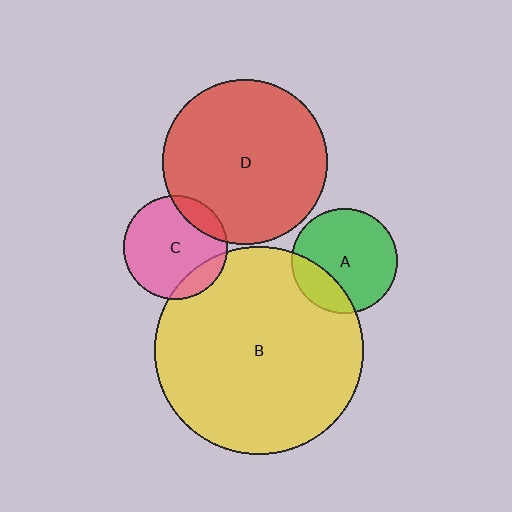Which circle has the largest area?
Circle B (yellow).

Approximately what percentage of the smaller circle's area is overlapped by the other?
Approximately 15%.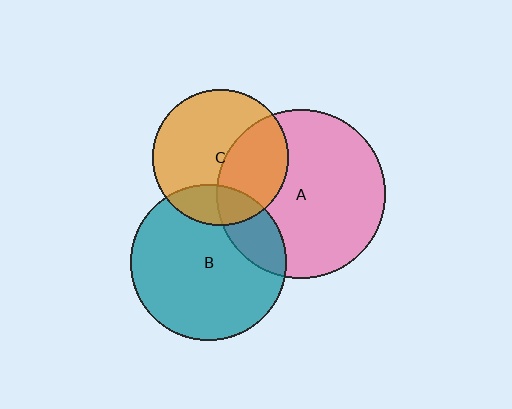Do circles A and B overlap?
Yes.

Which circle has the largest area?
Circle A (pink).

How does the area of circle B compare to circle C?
Approximately 1.3 times.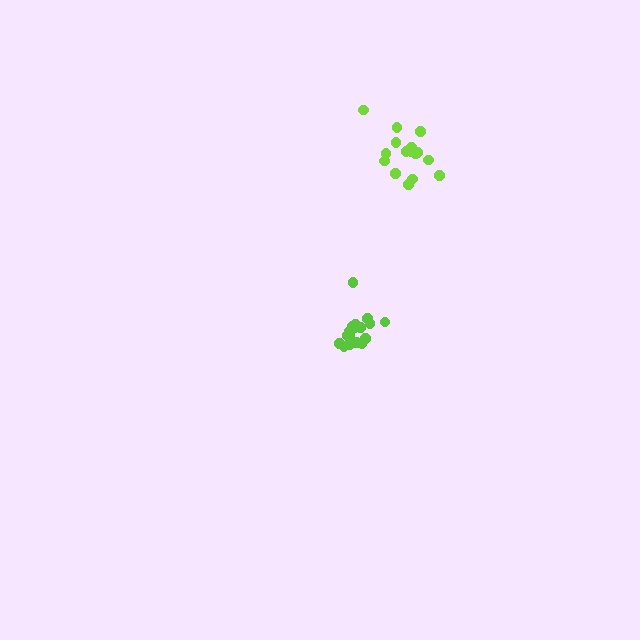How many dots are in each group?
Group 1: 16 dots, Group 2: 18 dots (34 total).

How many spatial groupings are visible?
There are 2 spatial groupings.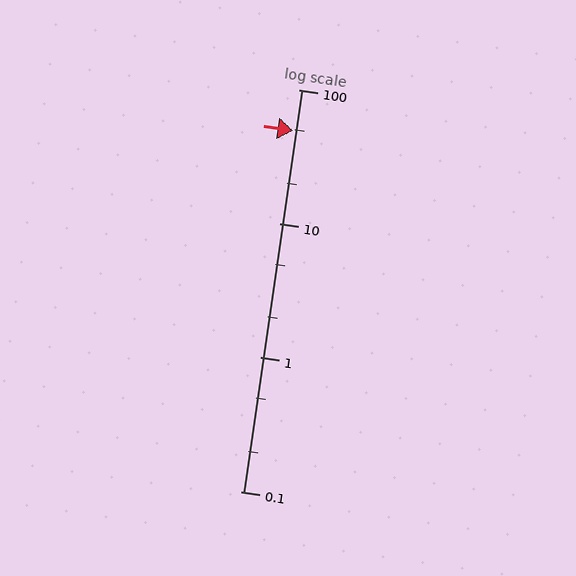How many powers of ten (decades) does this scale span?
The scale spans 3 decades, from 0.1 to 100.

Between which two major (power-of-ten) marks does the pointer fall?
The pointer is between 10 and 100.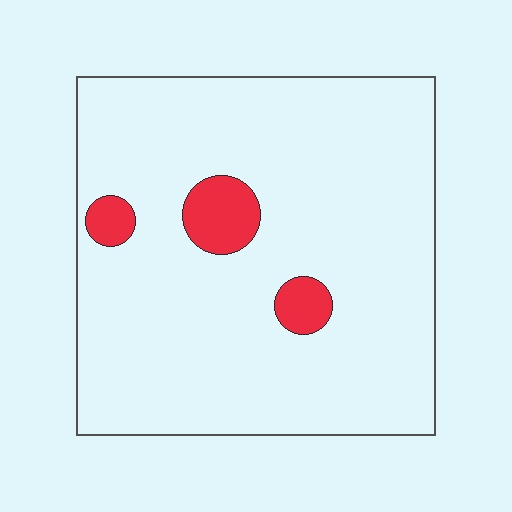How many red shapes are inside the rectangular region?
3.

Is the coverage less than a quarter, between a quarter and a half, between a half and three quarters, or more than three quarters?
Less than a quarter.